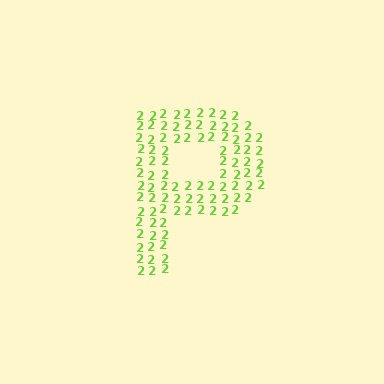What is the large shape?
The large shape is the letter P.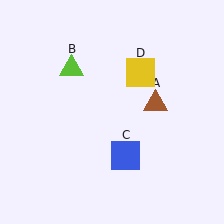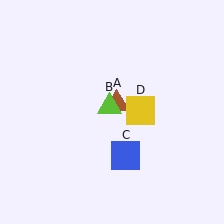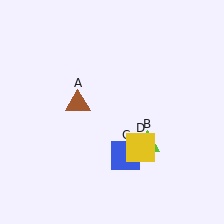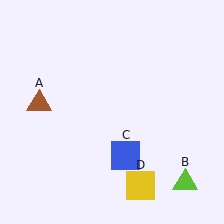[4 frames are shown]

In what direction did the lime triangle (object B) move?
The lime triangle (object B) moved down and to the right.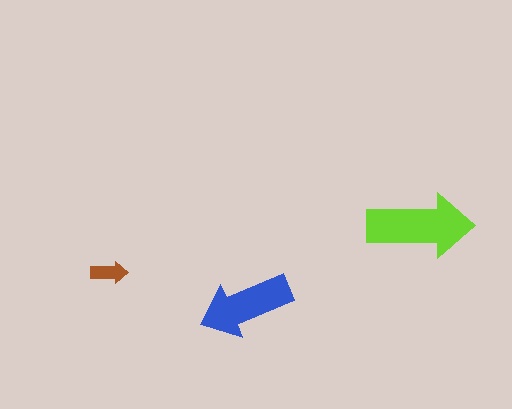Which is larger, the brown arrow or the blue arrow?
The blue one.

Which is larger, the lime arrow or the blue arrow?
The lime one.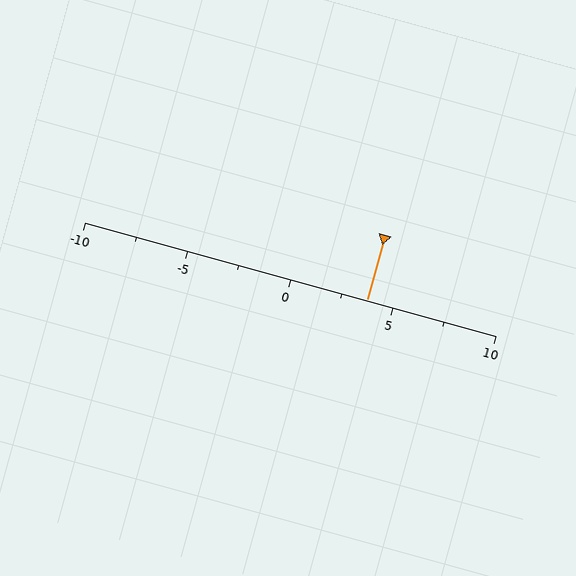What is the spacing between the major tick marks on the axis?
The major ticks are spaced 5 apart.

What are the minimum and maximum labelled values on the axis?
The axis runs from -10 to 10.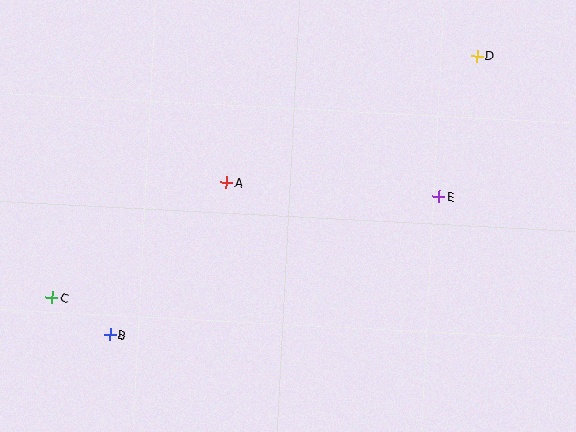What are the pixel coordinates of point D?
Point D is at (477, 56).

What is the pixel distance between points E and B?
The distance between E and B is 357 pixels.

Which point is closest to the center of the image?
Point A at (226, 183) is closest to the center.